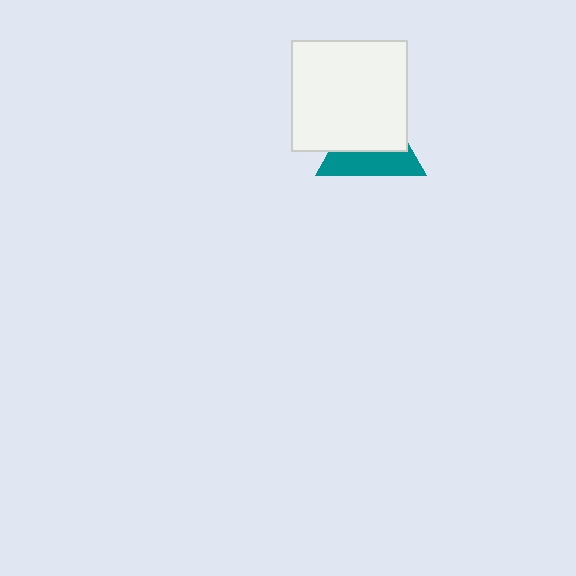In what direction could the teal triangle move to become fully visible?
The teal triangle could move down. That would shift it out from behind the white rectangle entirely.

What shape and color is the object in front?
The object in front is a white rectangle.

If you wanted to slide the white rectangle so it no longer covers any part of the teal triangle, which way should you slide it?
Slide it up — that is the most direct way to separate the two shapes.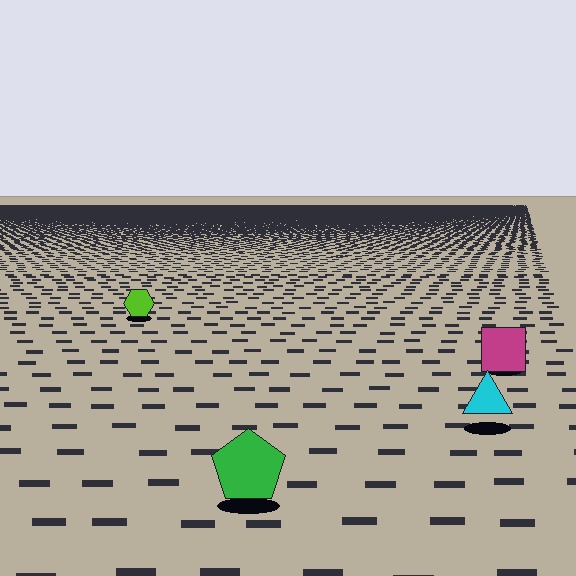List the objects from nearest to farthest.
From nearest to farthest: the green pentagon, the cyan triangle, the magenta square, the lime hexagon.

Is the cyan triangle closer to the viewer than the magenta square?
Yes. The cyan triangle is closer — you can tell from the texture gradient: the ground texture is coarser near it.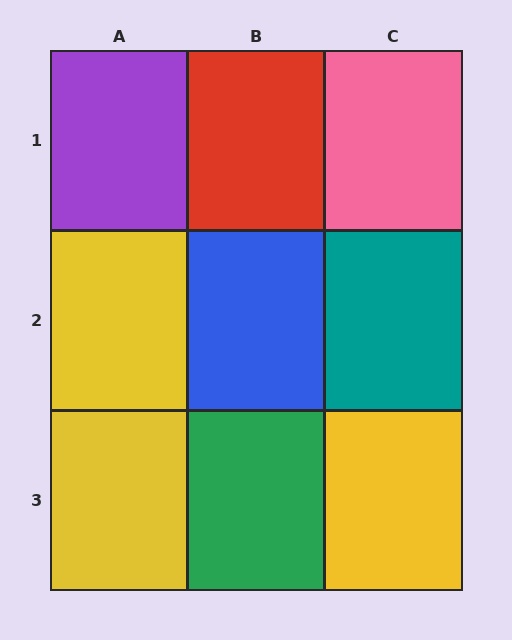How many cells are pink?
1 cell is pink.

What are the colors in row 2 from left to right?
Yellow, blue, teal.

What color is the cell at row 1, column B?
Red.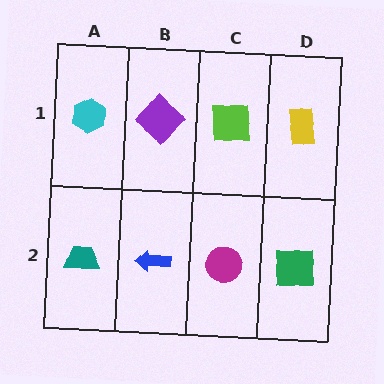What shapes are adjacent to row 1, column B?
A blue arrow (row 2, column B), a cyan hexagon (row 1, column A), a lime square (row 1, column C).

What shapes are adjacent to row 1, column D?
A green square (row 2, column D), a lime square (row 1, column C).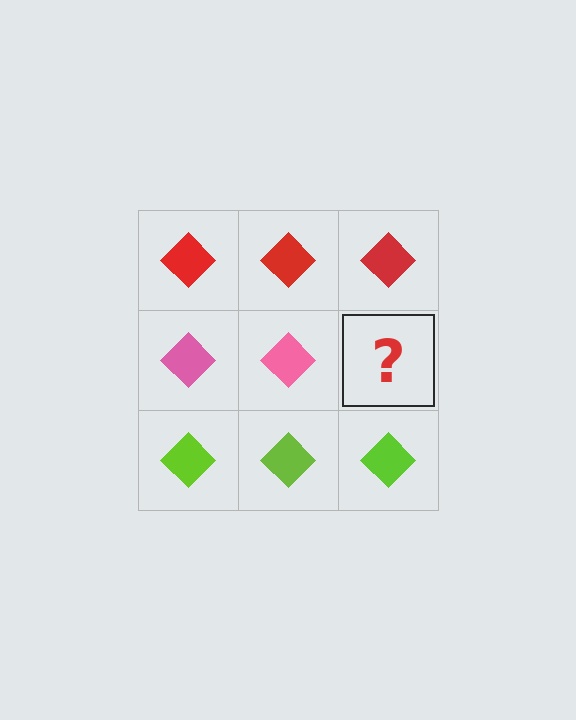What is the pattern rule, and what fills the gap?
The rule is that each row has a consistent color. The gap should be filled with a pink diamond.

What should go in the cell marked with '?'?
The missing cell should contain a pink diamond.